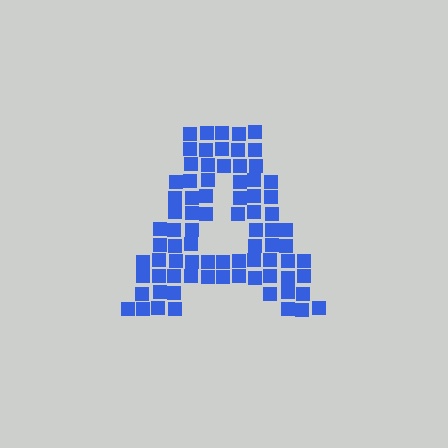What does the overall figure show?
The overall figure shows the letter A.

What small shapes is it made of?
It is made of small squares.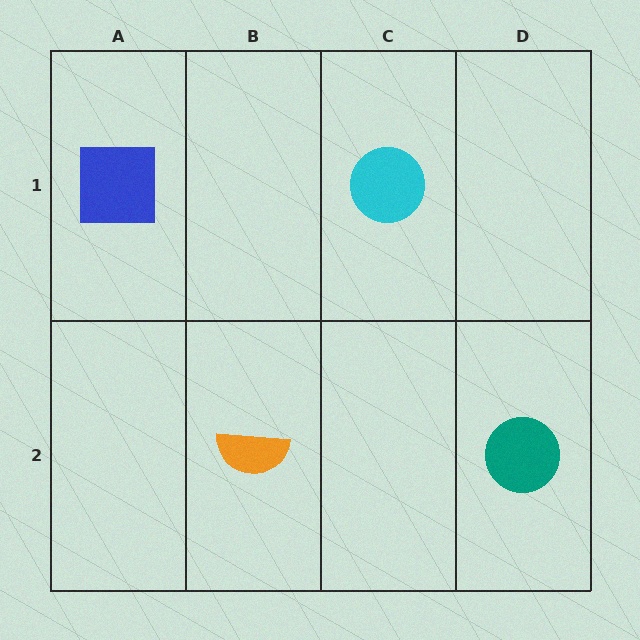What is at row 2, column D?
A teal circle.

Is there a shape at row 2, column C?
No, that cell is empty.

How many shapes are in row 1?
2 shapes.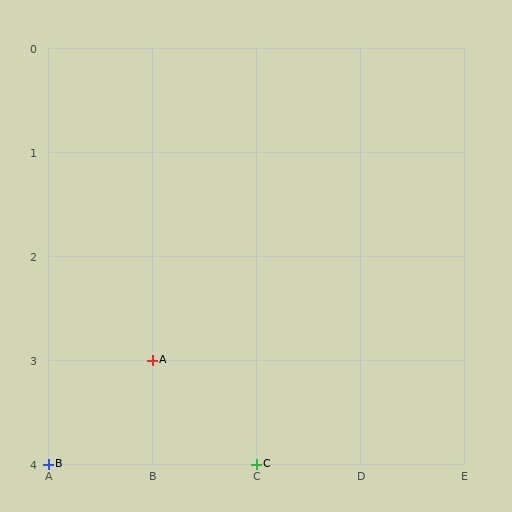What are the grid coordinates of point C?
Point C is at grid coordinates (C, 4).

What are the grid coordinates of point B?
Point B is at grid coordinates (A, 4).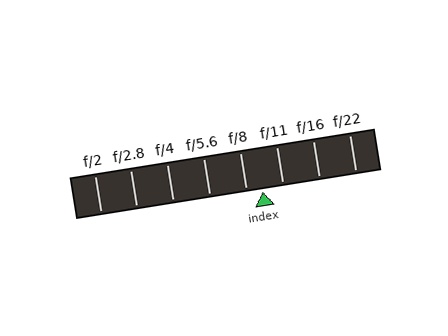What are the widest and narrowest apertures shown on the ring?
The widest aperture shown is f/2 and the narrowest is f/22.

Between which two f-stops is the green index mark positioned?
The index mark is between f/8 and f/11.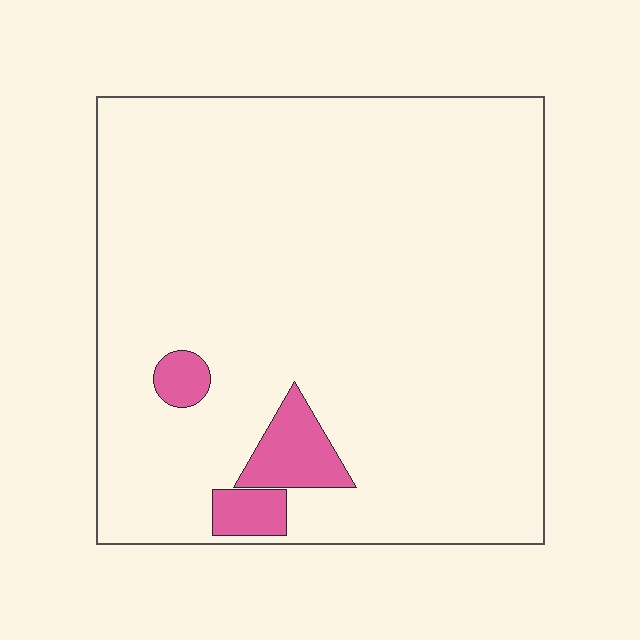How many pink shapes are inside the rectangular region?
3.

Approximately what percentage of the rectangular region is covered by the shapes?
Approximately 5%.